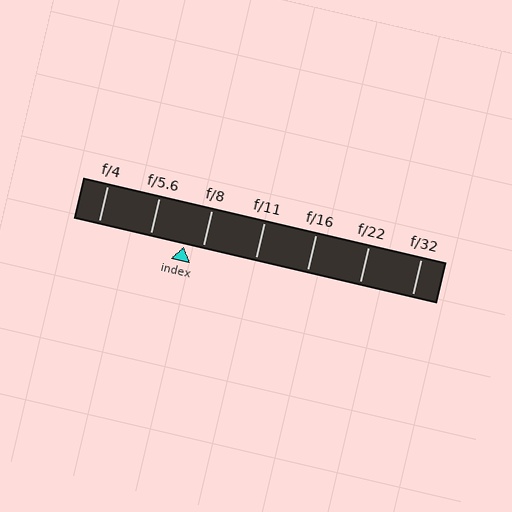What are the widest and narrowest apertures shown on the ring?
The widest aperture shown is f/4 and the narrowest is f/32.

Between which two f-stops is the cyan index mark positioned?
The index mark is between f/5.6 and f/8.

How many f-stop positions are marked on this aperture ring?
There are 7 f-stop positions marked.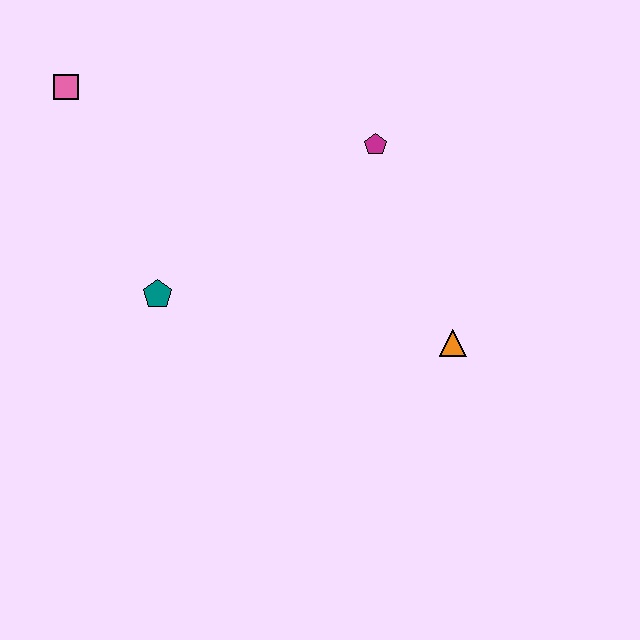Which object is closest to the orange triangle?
The magenta pentagon is closest to the orange triangle.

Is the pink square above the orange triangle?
Yes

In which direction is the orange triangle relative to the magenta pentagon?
The orange triangle is below the magenta pentagon.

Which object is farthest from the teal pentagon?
The orange triangle is farthest from the teal pentagon.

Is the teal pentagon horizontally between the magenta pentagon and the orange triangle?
No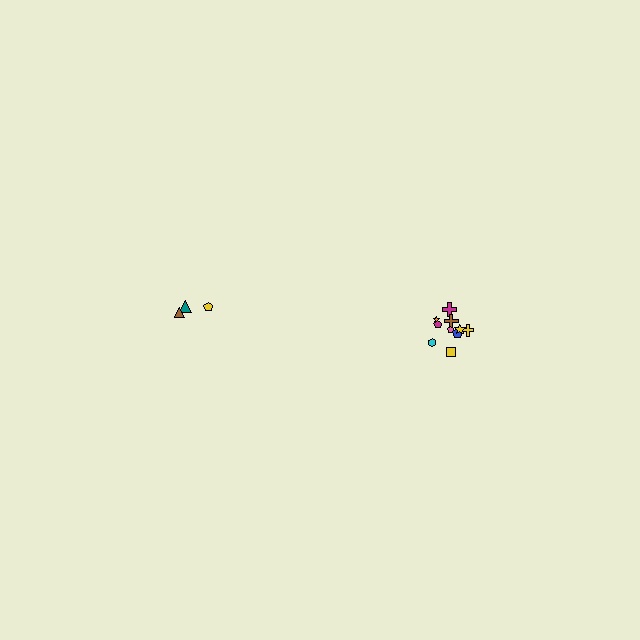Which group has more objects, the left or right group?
The right group.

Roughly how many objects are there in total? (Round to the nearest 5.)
Roughly 15 objects in total.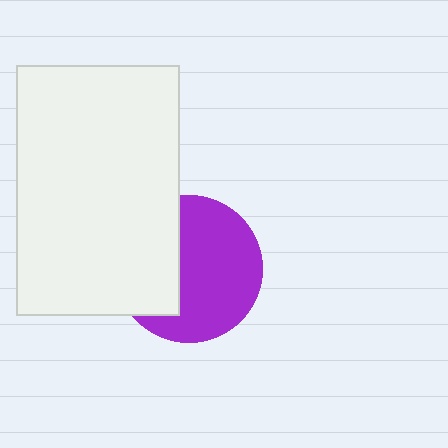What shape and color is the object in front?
The object in front is a white rectangle.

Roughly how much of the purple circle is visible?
About half of it is visible (roughly 63%).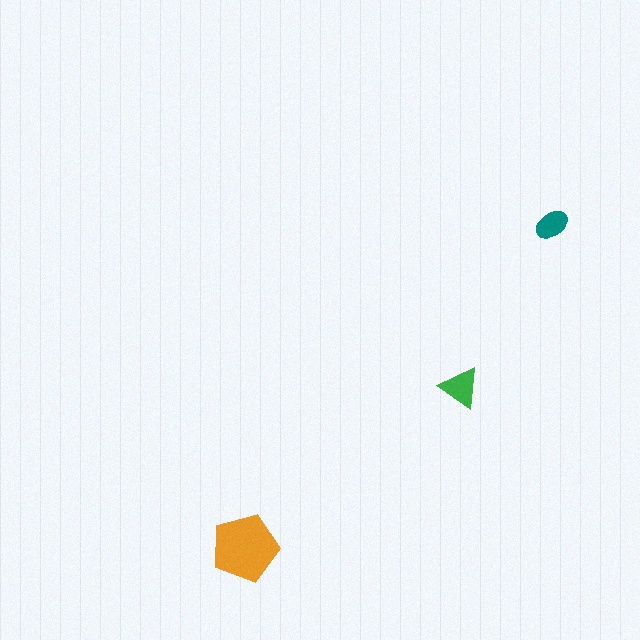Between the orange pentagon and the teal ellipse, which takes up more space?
The orange pentagon.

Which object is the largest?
The orange pentagon.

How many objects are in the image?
There are 3 objects in the image.